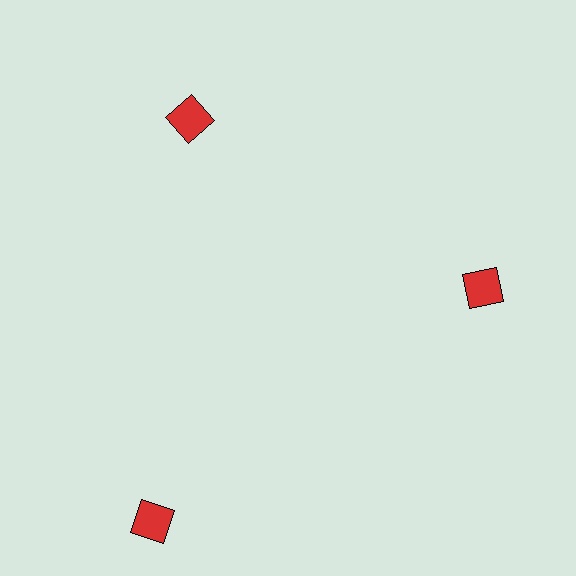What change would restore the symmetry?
The symmetry would be restored by moving it inward, back onto the ring so that all 3 diamonds sit at equal angles and equal distance from the center.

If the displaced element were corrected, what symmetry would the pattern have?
It would have 3-fold rotational symmetry — the pattern would map onto itself every 120 degrees.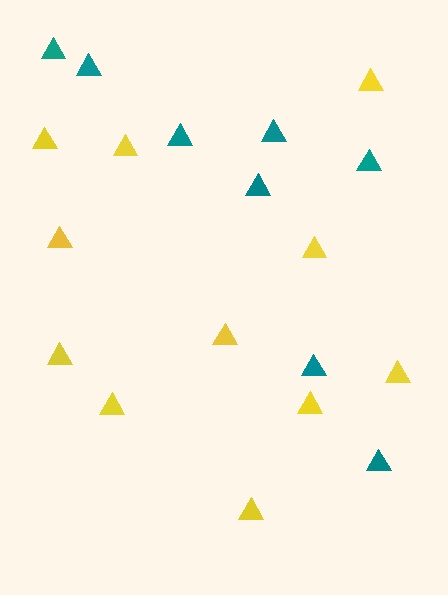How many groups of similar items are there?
There are 2 groups: one group of teal triangles (8) and one group of yellow triangles (11).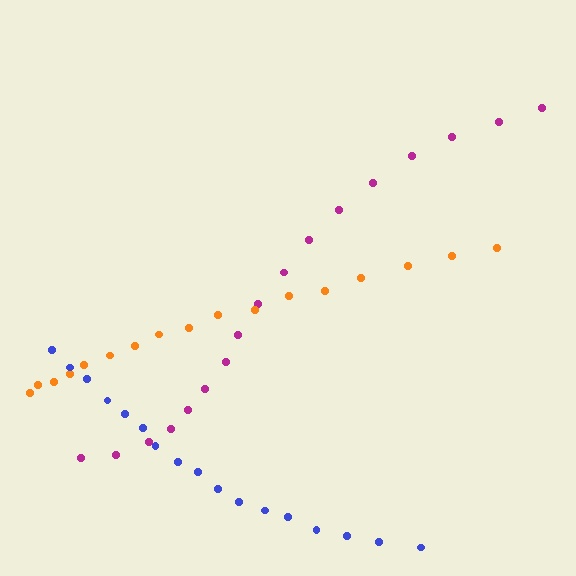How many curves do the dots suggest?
There are 3 distinct paths.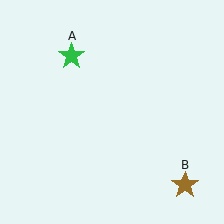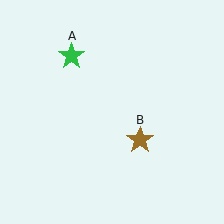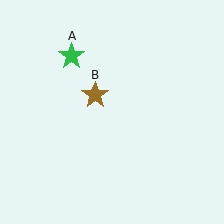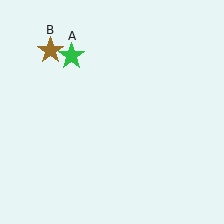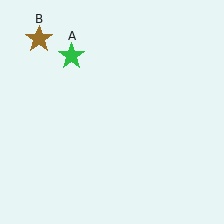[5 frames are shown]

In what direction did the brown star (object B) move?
The brown star (object B) moved up and to the left.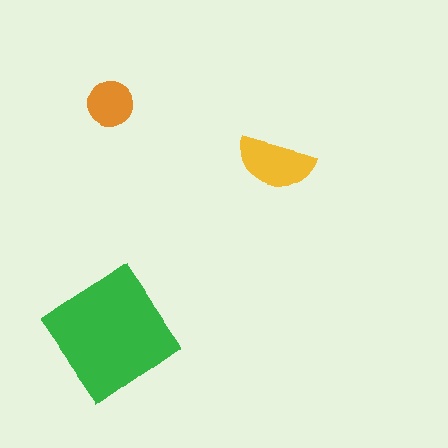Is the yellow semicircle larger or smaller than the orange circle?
Larger.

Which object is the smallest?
The orange circle.